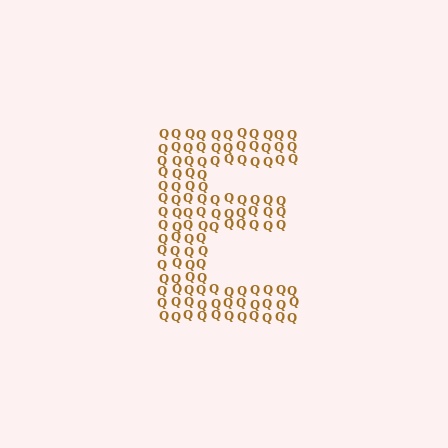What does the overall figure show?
The overall figure shows the letter E.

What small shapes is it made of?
It is made of small letter Q's.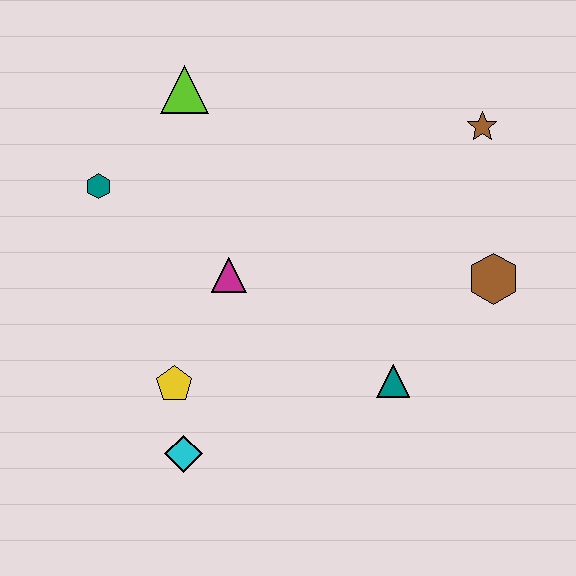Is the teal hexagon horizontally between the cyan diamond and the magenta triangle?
No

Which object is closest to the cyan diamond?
The yellow pentagon is closest to the cyan diamond.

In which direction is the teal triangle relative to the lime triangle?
The teal triangle is below the lime triangle.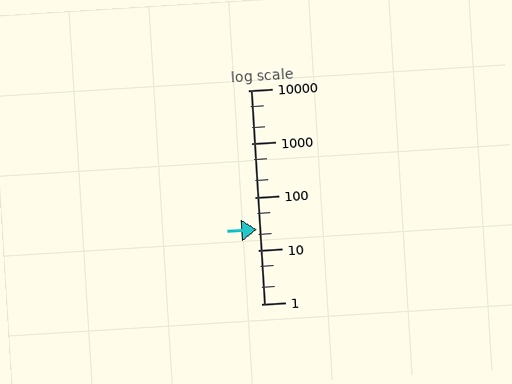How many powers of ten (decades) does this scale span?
The scale spans 4 decades, from 1 to 10000.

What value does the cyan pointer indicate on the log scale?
The pointer indicates approximately 25.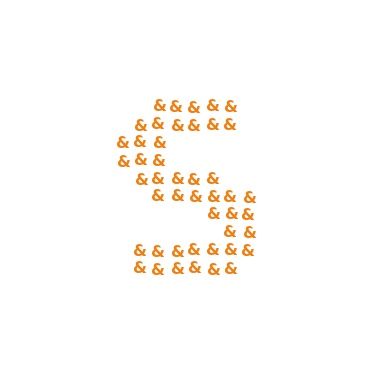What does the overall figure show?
The overall figure shows the letter S.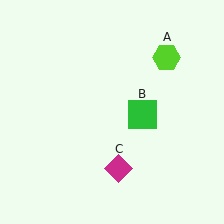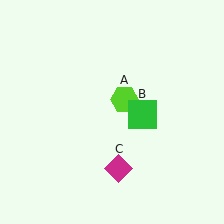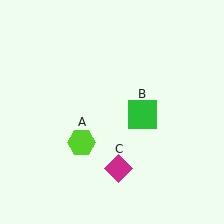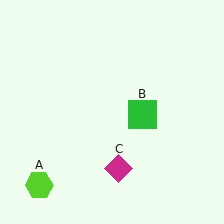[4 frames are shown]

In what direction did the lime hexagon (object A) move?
The lime hexagon (object A) moved down and to the left.